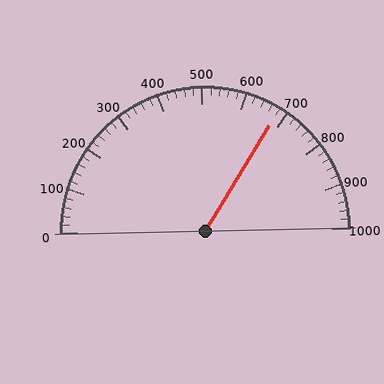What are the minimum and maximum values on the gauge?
The gauge ranges from 0 to 1000.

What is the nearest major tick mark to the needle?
The nearest major tick mark is 700.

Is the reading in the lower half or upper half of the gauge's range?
The reading is in the upper half of the range (0 to 1000).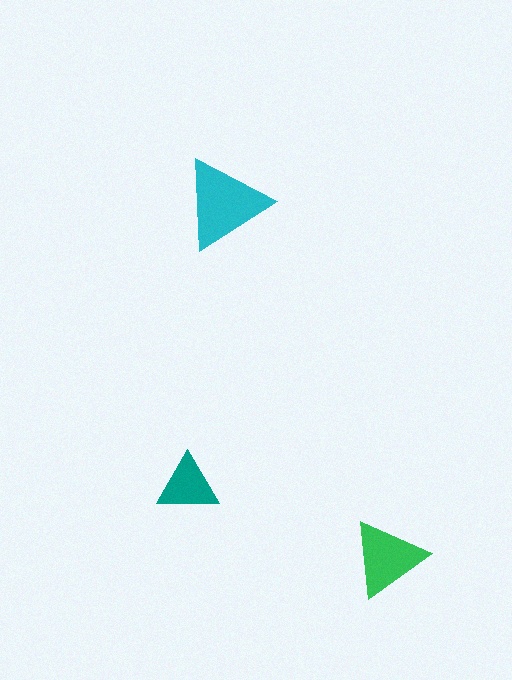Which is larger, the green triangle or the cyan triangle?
The cyan one.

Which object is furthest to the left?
The teal triangle is leftmost.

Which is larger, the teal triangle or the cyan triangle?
The cyan one.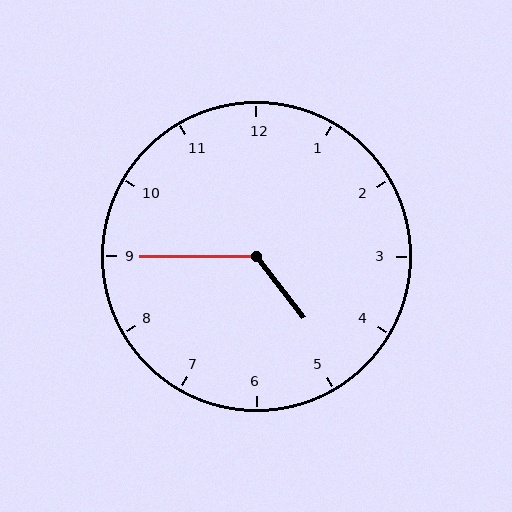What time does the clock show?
4:45.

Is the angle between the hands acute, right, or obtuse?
It is obtuse.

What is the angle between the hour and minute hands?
Approximately 128 degrees.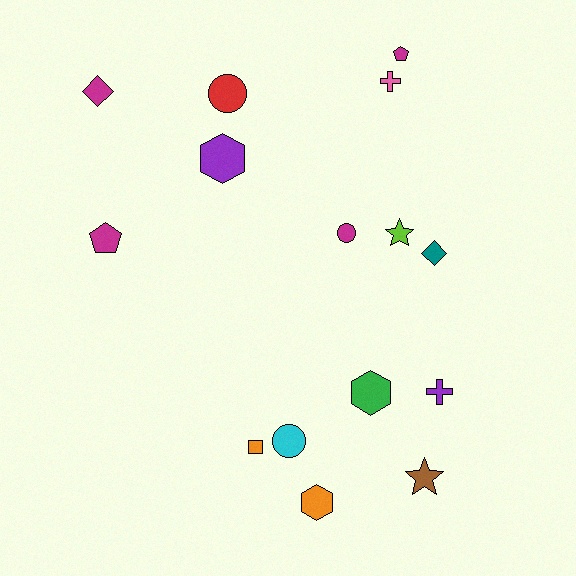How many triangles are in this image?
There are no triangles.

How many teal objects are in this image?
There is 1 teal object.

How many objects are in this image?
There are 15 objects.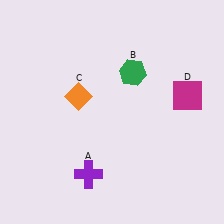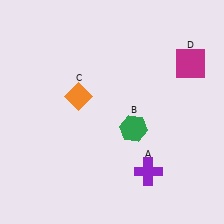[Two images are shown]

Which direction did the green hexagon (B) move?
The green hexagon (B) moved down.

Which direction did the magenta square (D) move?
The magenta square (D) moved up.